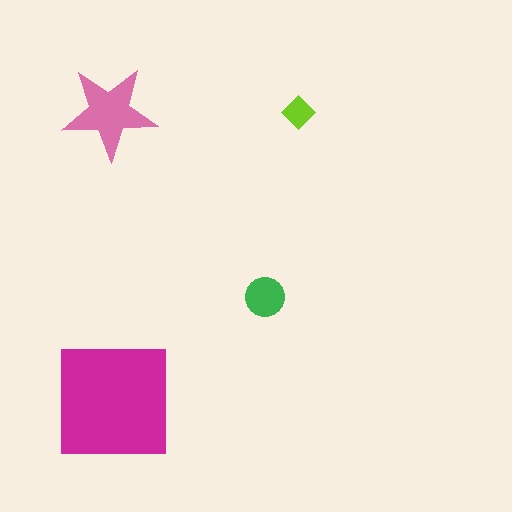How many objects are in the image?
There are 4 objects in the image.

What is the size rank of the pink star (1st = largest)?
2nd.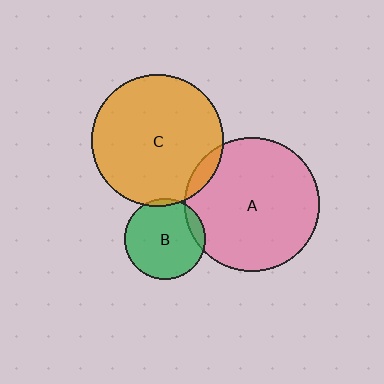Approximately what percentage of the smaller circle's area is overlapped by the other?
Approximately 5%.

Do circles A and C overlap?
Yes.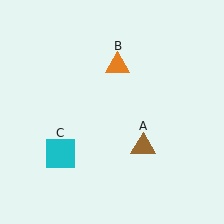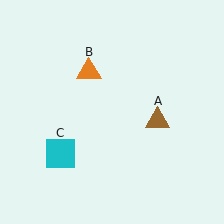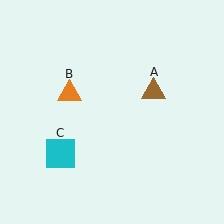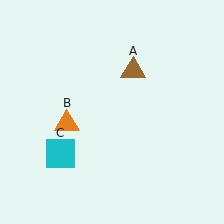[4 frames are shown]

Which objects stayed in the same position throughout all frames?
Cyan square (object C) remained stationary.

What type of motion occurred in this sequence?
The brown triangle (object A), orange triangle (object B) rotated counterclockwise around the center of the scene.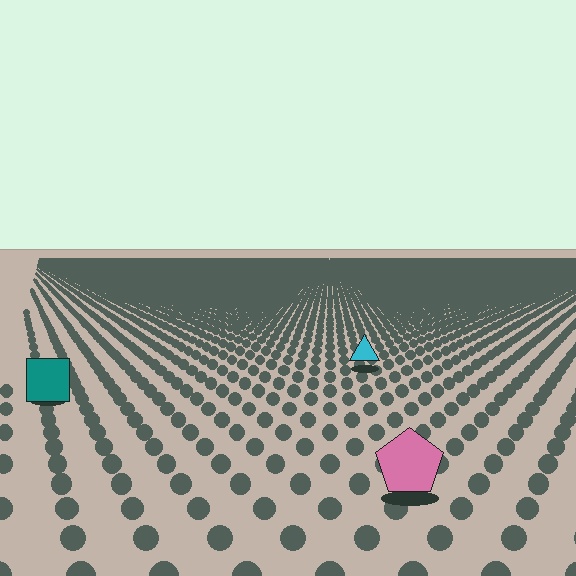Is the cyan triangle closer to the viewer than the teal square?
No. The teal square is closer — you can tell from the texture gradient: the ground texture is coarser near it.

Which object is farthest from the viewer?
The cyan triangle is farthest from the viewer. It appears smaller and the ground texture around it is denser.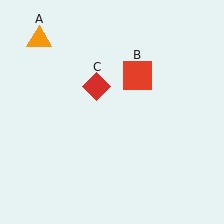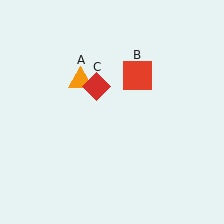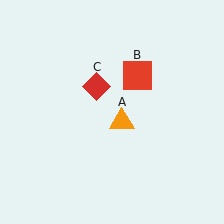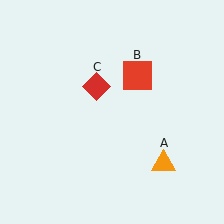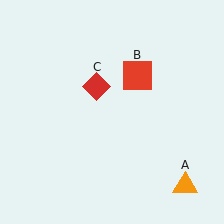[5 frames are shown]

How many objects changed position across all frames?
1 object changed position: orange triangle (object A).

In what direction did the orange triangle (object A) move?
The orange triangle (object A) moved down and to the right.